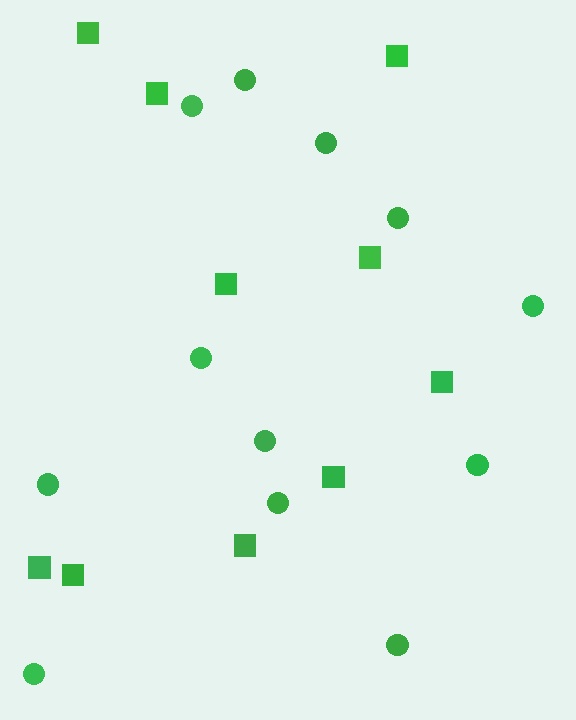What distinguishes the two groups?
There are 2 groups: one group of squares (10) and one group of circles (12).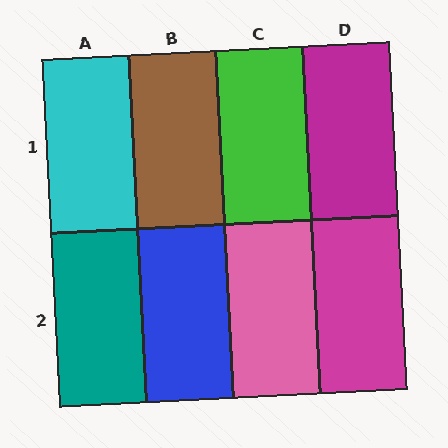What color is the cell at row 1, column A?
Cyan.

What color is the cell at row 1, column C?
Green.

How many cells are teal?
1 cell is teal.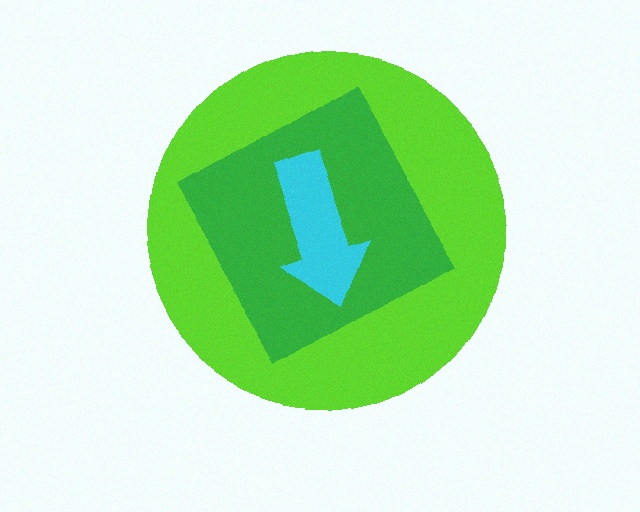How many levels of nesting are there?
3.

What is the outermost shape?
The lime circle.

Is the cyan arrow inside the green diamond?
Yes.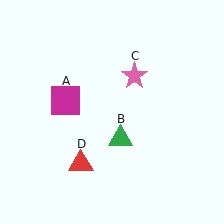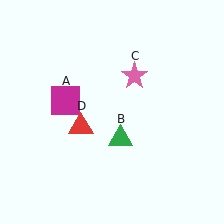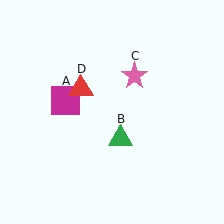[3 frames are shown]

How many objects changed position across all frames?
1 object changed position: red triangle (object D).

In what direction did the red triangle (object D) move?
The red triangle (object D) moved up.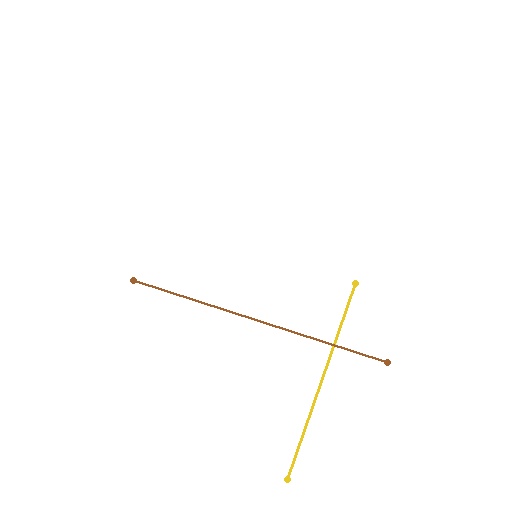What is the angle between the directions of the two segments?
Approximately 89 degrees.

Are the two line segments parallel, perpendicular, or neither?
Perpendicular — they meet at approximately 89°.